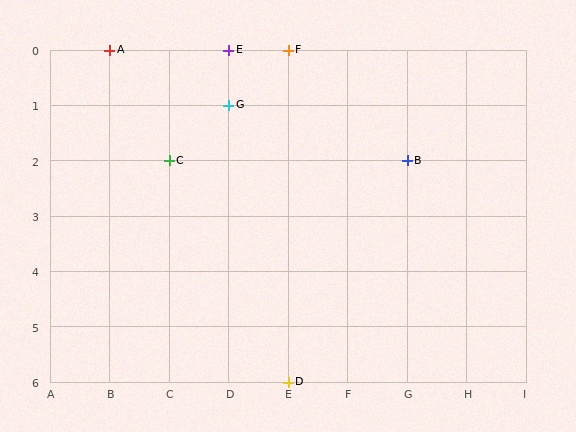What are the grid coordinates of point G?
Point G is at grid coordinates (D, 1).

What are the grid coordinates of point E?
Point E is at grid coordinates (D, 0).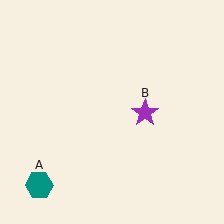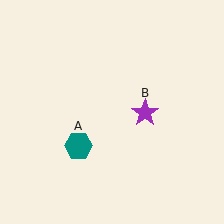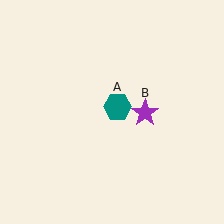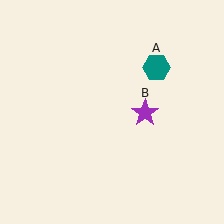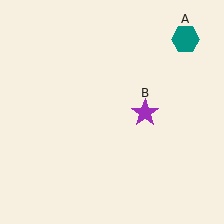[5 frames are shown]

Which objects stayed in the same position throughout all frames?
Purple star (object B) remained stationary.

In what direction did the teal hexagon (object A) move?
The teal hexagon (object A) moved up and to the right.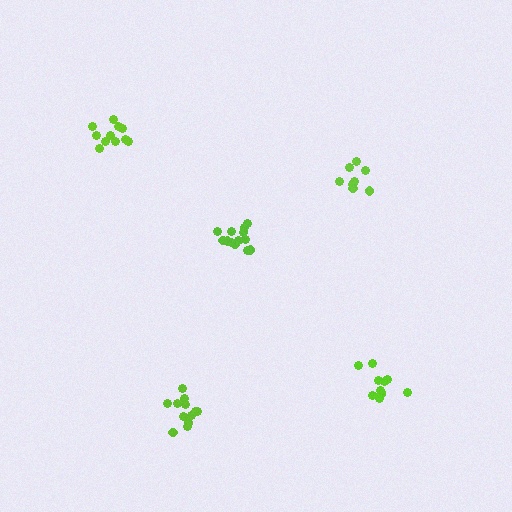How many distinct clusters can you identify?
There are 5 distinct clusters.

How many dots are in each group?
Group 1: 11 dots, Group 2: 13 dots, Group 3: 11 dots, Group 4: 8 dots, Group 5: 13 dots (56 total).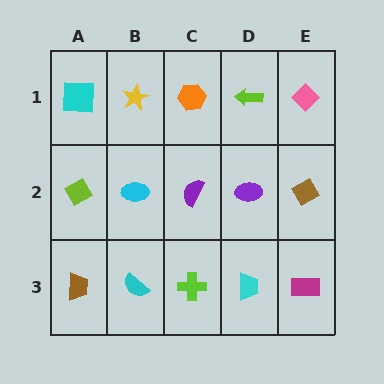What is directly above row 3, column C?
A purple semicircle.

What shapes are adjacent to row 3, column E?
A brown diamond (row 2, column E), a cyan trapezoid (row 3, column D).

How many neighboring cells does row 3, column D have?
3.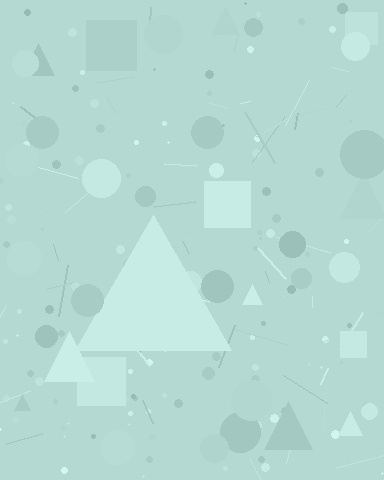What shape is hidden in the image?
A triangle is hidden in the image.